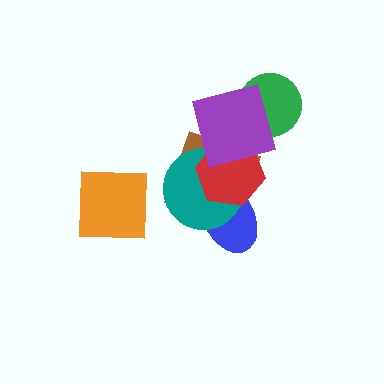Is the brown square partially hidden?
Yes, it is partially covered by another shape.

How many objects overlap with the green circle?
1 object overlaps with the green circle.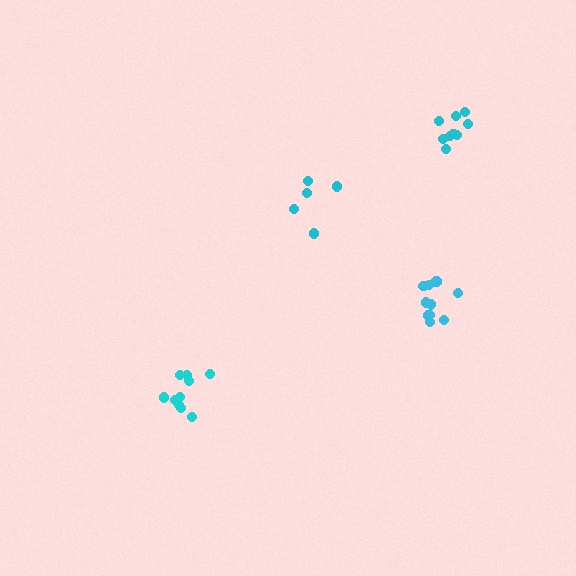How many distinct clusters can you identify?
There are 4 distinct clusters.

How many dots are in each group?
Group 1: 10 dots, Group 2: 10 dots, Group 3: 9 dots, Group 4: 5 dots (34 total).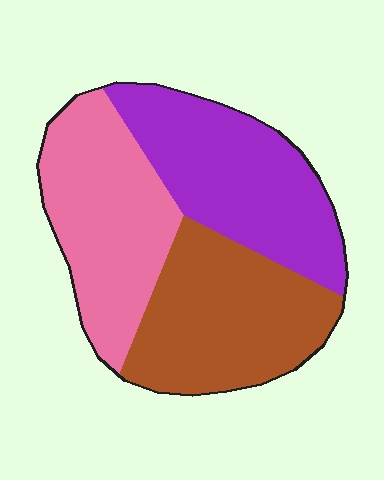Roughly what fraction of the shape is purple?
Purple covers 34% of the shape.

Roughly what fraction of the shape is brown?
Brown takes up between a quarter and a half of the shape.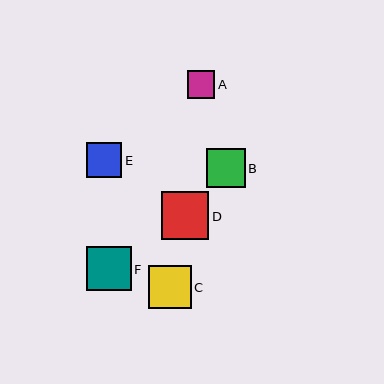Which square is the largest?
Square D is the largest with a size of approximately 48 pixels.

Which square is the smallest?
Square A is the smallest with a size of approximately 28 pixels.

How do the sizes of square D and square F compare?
Square D and square F are approximately the same size.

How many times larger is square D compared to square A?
Square D is approximately 1.7 times the size of square A.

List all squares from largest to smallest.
From largest to smallest: D, F, C, B, E, A.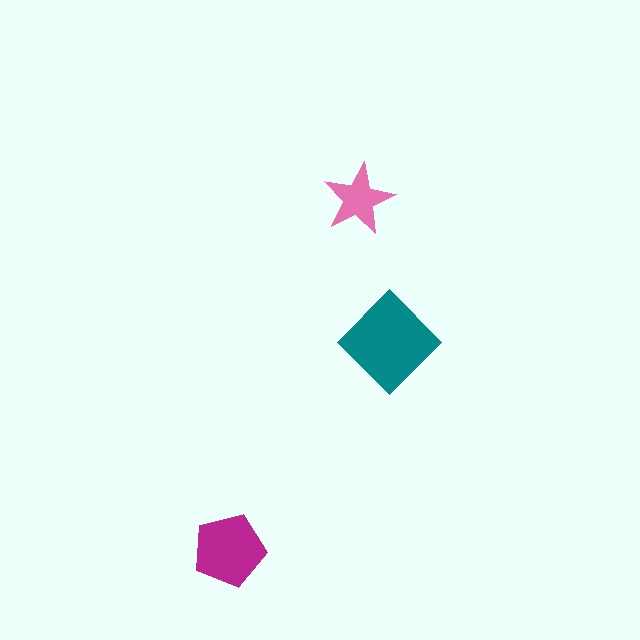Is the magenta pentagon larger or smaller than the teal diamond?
Smaller.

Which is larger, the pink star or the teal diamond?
The teal diamond.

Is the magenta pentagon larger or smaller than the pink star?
Larger.